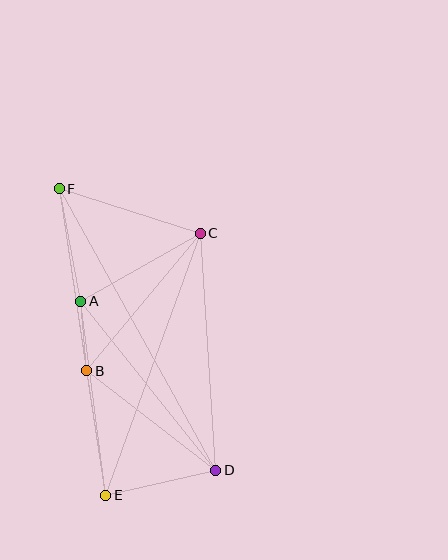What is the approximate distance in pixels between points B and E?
The distance between B and E is approximately 126 pixels.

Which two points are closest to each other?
Points A and B are closest to each other.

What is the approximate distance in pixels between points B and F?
The distance between B and F is approximately 184 pixels.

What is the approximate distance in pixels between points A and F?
The distance between A and F is approximately 115 pixels.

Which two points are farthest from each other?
Points D and F are farthest from each other.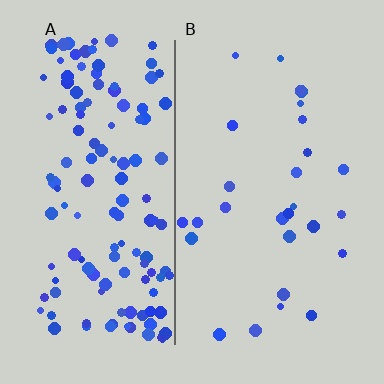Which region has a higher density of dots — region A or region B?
A (the left).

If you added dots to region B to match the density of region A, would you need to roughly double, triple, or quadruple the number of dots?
Approximately quadruple.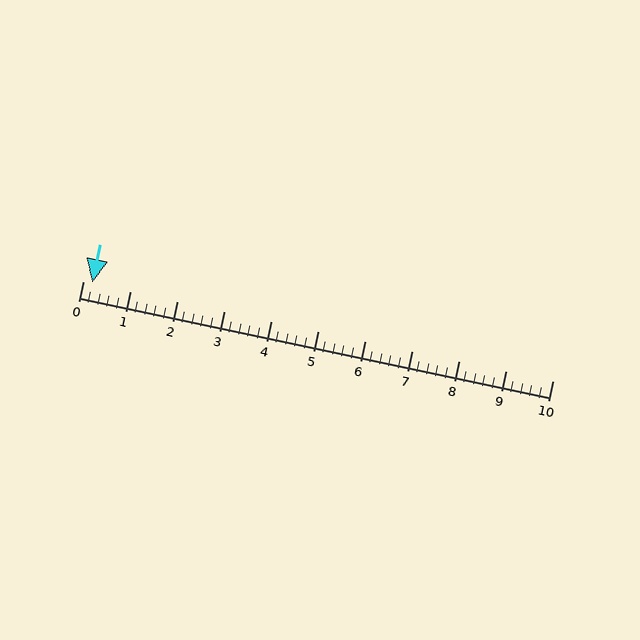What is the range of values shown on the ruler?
The ruler shows values from 0 to 10.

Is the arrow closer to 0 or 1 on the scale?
The arrow is closer to 0.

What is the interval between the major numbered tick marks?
The major tick marks are spaced 1 units apart.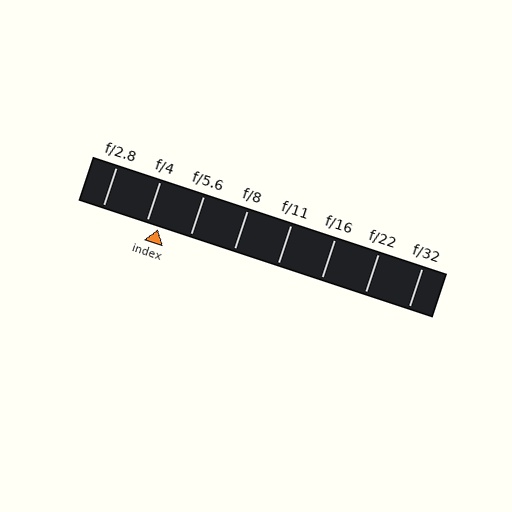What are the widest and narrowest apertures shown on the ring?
The widest aperture shown is f/2.8 and the narrowest is f/32.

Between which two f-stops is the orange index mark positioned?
The index mark is between f/4 and f/5.6.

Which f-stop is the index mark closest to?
The index mark is closest to f/4.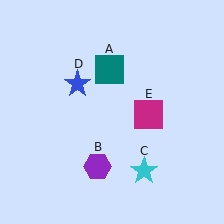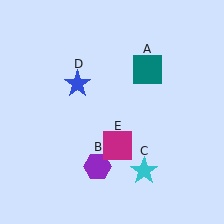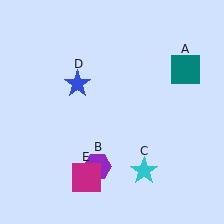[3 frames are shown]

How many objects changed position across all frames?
2 objects changed position: teal square (object A), magenta square (object E).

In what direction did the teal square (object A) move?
The teal square (object A) moved right.